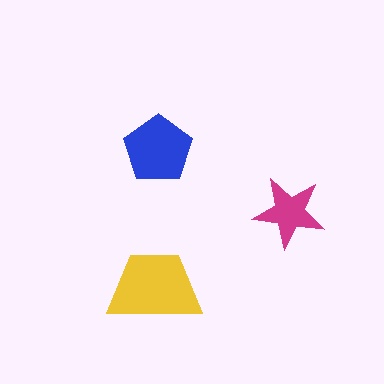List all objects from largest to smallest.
The yellow trapezoid, the blue pentagon, the magenta star.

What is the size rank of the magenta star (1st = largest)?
3rd.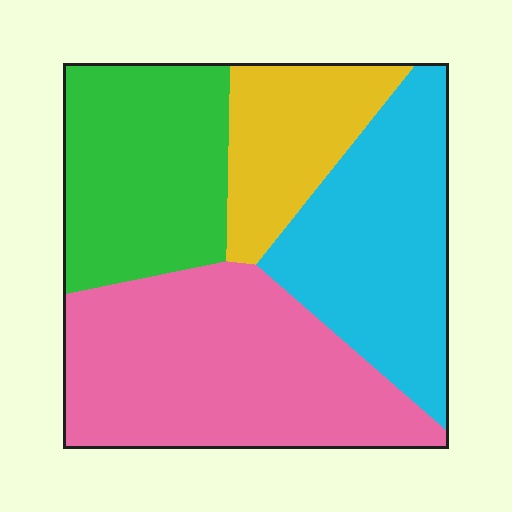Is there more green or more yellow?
Green.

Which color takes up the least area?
Yellow, at roughly 15%.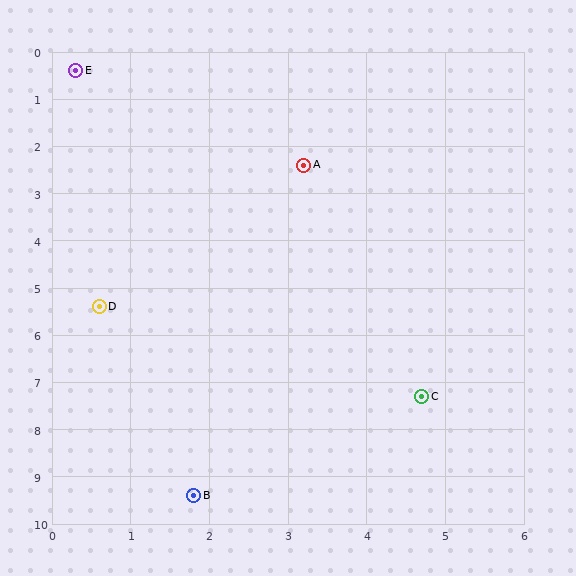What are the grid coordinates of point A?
Point A is at approximately (3.2, 2.4).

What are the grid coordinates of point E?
Point E is at approximately (0.3, 0.4).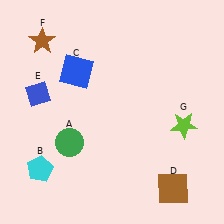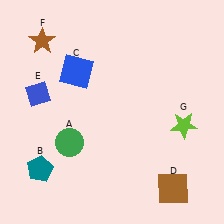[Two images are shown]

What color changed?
The pentagon (B) changed from cyan in Image 1 to teal in Image 2.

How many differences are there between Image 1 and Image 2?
There is 1 difference between the two images.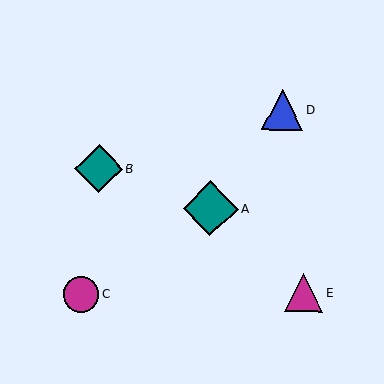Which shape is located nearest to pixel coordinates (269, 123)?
The blue triangle (labeled D) at (282, 110) is nearest to that location.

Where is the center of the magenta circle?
The center of the magenta circle is at (81, 294).